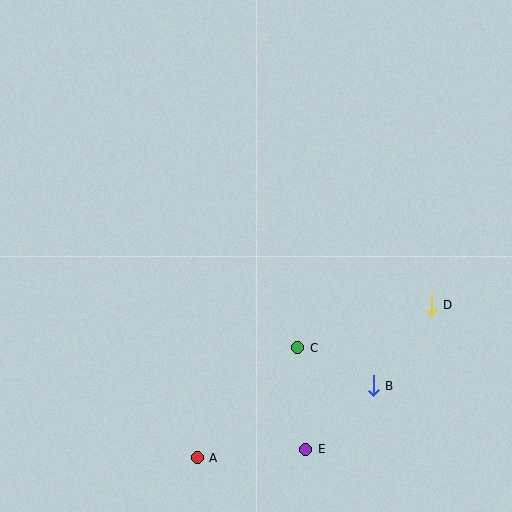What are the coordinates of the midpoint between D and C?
The midpoint between D and C is at (365, 326).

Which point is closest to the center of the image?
Point C at (298, 348) is closest to the center.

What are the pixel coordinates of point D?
Point D is at (431, 305).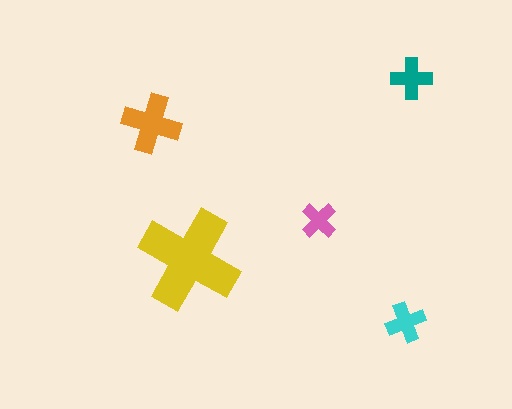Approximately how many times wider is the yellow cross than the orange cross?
About 1.5 times wider.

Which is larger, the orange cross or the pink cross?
The orange one.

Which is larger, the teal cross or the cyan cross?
The teal one.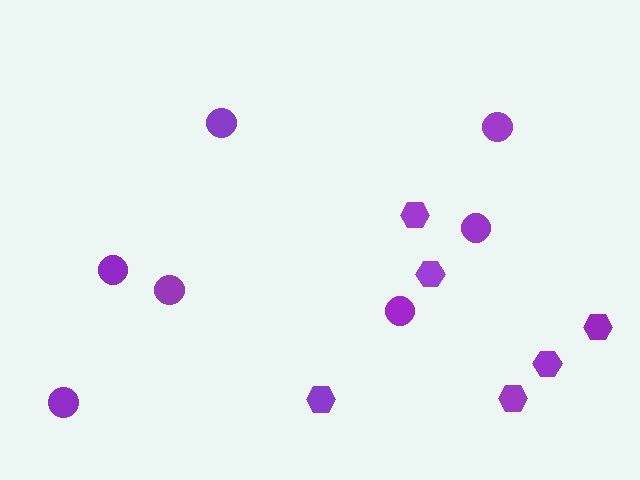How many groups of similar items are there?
There are 2 groups: one group of hexagons (6) and one group of circles (7).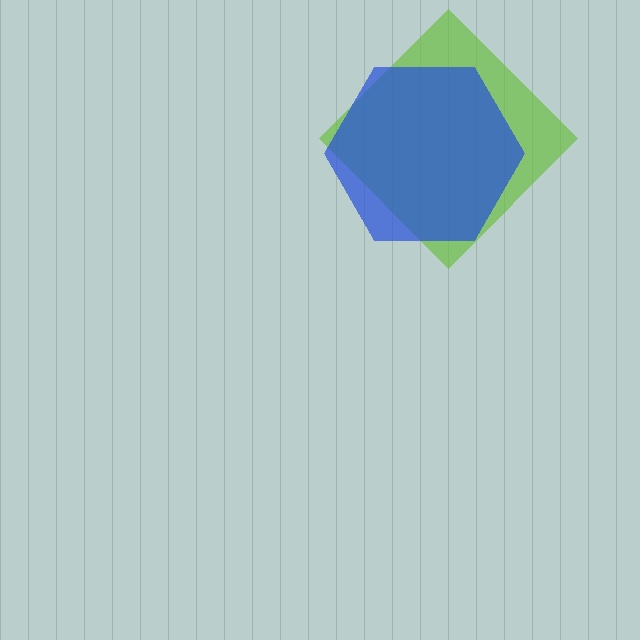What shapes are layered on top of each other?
The layered shapes are: a lime diamond, a blue hexagon.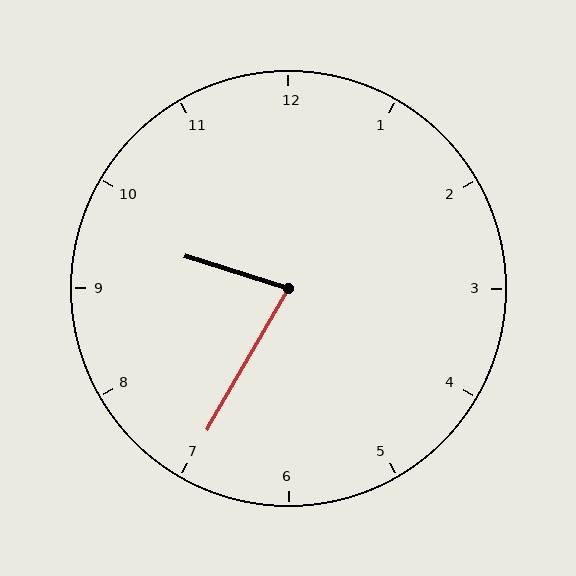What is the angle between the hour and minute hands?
Approximately 78 degrees.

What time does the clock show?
9:35.